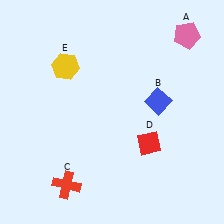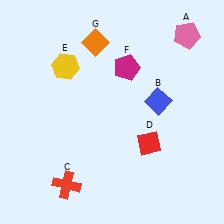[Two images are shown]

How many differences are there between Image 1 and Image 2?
There are 2 differences between the two images.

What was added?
A magenta pentagon (F), an orange diamond (G) were added in Image 2.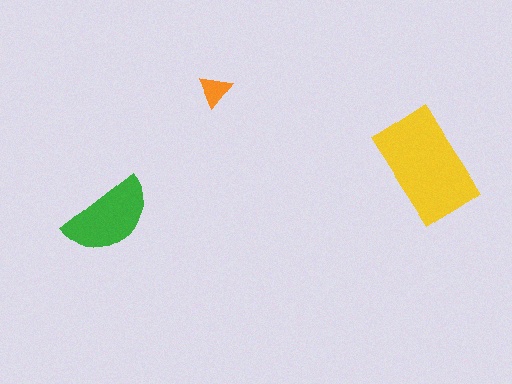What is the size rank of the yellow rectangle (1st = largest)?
1st.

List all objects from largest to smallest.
The yellow rectangle, the green semicircle, the orange triangle.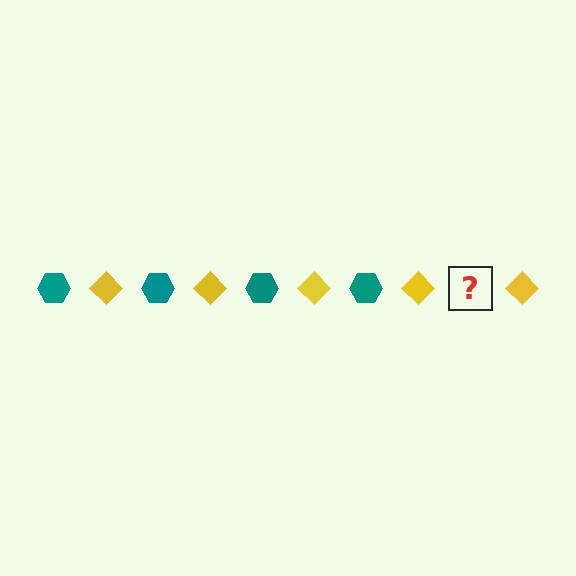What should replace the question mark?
The question mark should be replaced with a teal hexagon.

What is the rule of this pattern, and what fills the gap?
The rule is that the pattern alternates between teal hexagon and yellow diamond. The gap should be filled with a teal hexagon.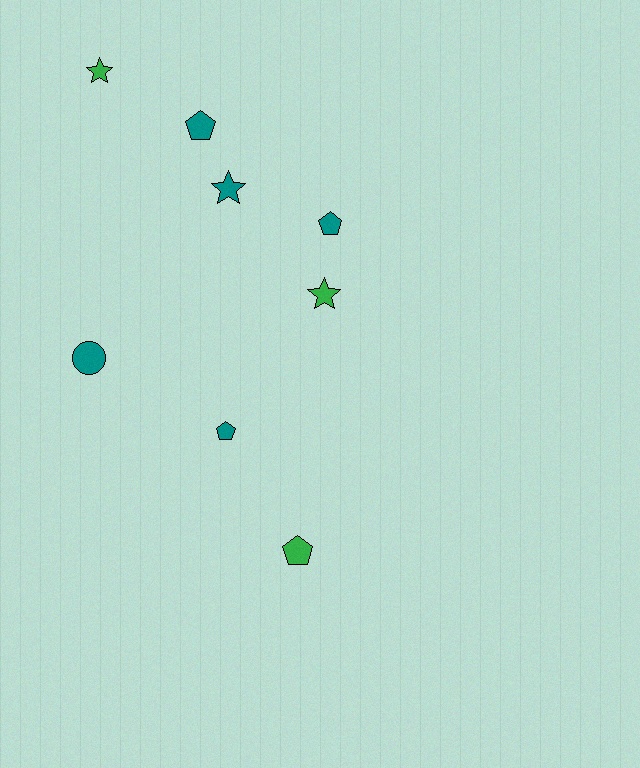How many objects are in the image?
There are 8 objects.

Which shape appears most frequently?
Pentagon, with 4 objects.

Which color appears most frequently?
Teal, with 5 objects.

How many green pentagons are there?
There is 1 green pentagon.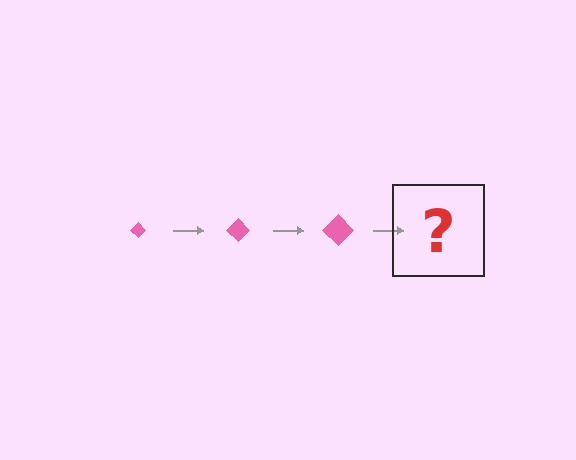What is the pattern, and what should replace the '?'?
The pattern is that the diamond gets progressively larger each step. The '?' should be a pink diamond, larger than the previous one.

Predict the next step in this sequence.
The next step is a pink diamond, larger than the previous one.